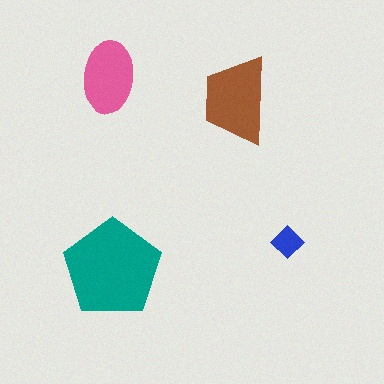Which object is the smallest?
The blue diamond.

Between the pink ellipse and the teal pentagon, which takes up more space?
The teal pentagon.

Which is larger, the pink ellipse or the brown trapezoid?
The brown trapezoid.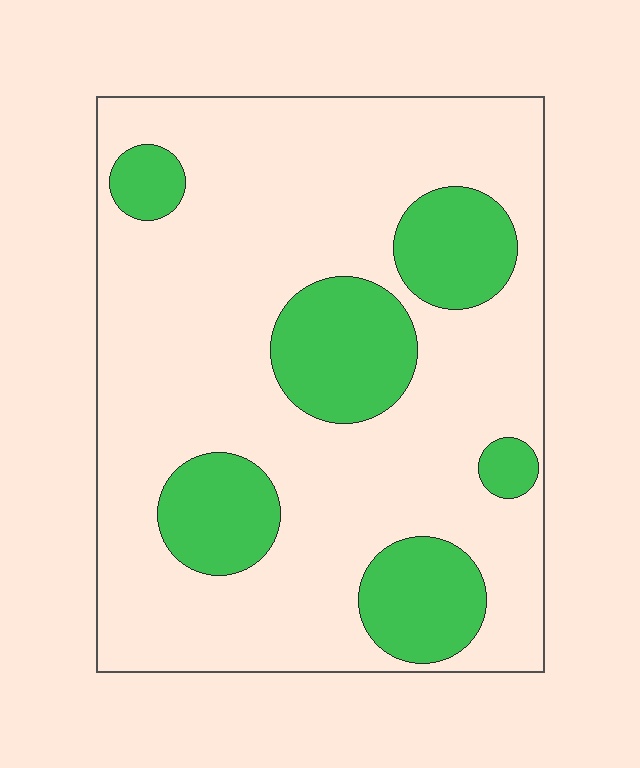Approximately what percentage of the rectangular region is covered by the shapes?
Approximately 25%.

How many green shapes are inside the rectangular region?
6.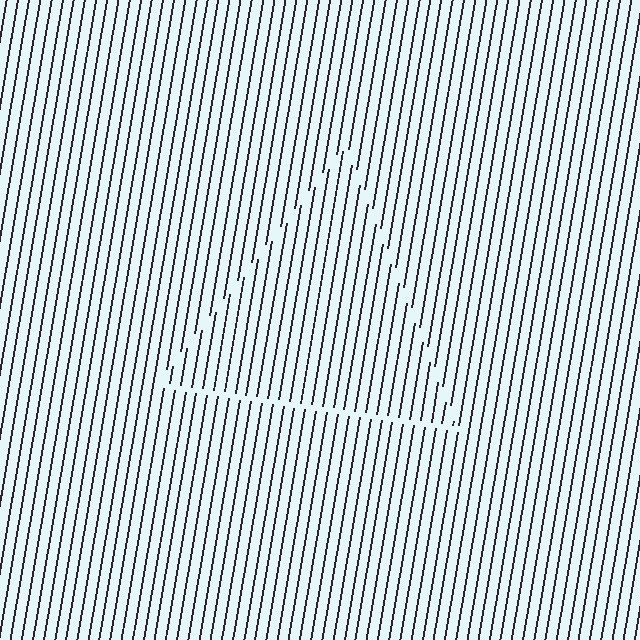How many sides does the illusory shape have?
3 sides — the line-ends trace a triangle.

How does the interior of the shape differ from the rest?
The interior of the shape contains the same grating, shifted by half a period — the contour is defined by the phase discontinuity where line-ends from the inner and outer gratings abut.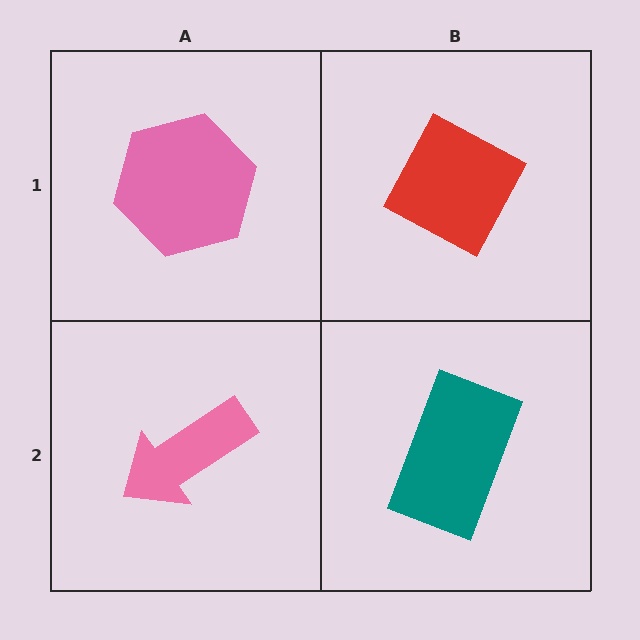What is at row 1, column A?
A pink hexagon.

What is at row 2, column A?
A pink arrow.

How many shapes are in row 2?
2 shapes.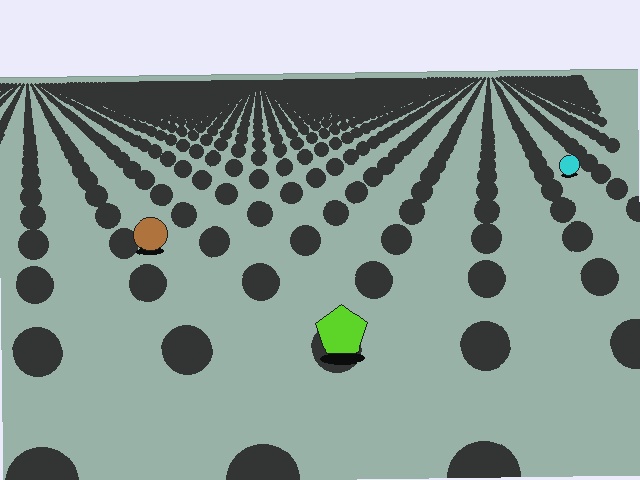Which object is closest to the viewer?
The lime pentagon is closest. The texture marks near it are larger and more spread out.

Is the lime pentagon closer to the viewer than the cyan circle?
Yes. The lime pentagon is closer — you can tell from the texture gradient: the ground texture is coarser near it.